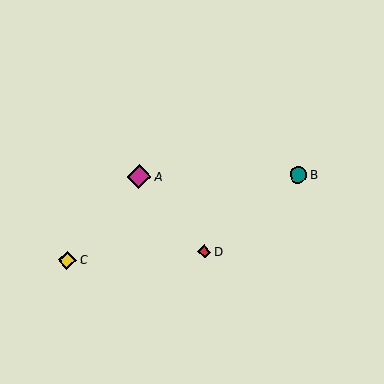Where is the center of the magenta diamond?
The center of the magenta diamond is at (139, 177).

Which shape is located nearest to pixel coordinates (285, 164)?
The teal circle (labeled B) at (298, 175) is nearest to that location.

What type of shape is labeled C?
Shape C is a yellow diamond.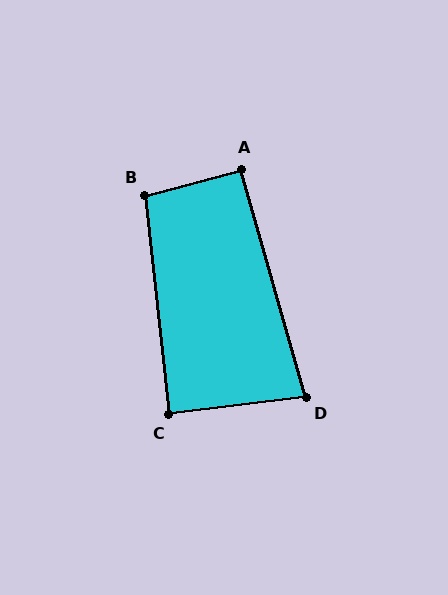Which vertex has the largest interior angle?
B, at approximately 99 degrees.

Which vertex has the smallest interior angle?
D, at approximately 81 degrees.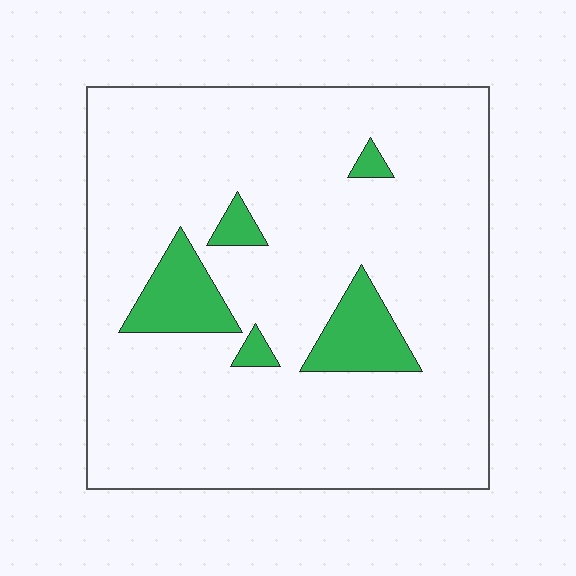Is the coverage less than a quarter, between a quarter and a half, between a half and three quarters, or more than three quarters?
Less than a quarter.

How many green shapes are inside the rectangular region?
5.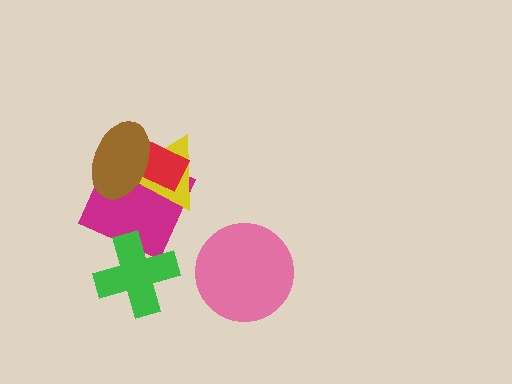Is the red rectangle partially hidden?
Yes, it is partially covered by another shape.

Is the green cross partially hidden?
No, no other shape covers it.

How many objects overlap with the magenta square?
4 objects overlap with the magenta square.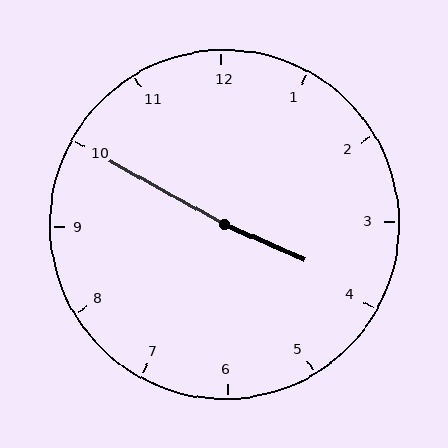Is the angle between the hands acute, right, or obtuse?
It is obtuse.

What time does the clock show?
3:50.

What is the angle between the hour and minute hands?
Approximately 175 degrees.